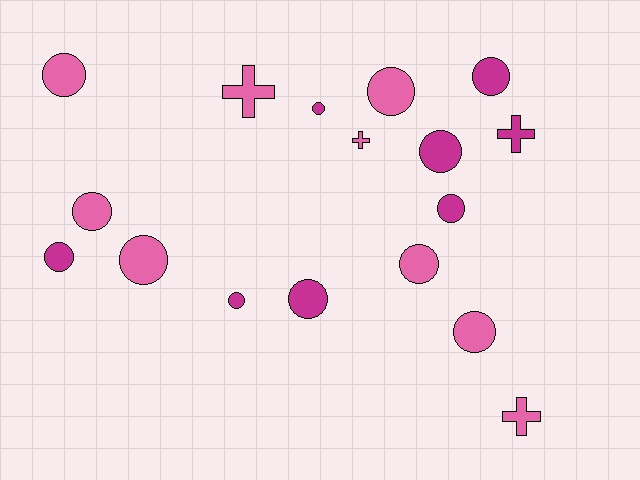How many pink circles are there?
There are 6 pink circles.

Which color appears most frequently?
Pink, with 9 objects.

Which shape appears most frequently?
Circle, with 13 objects.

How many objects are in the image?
There are 17 objects.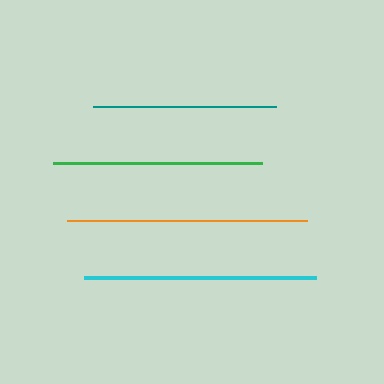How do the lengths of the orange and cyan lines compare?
The orange and cyan lines are approximately the same length.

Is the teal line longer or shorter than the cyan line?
The cyan line is longer than the teal line.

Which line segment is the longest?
The orange line is the longest at approximately 240 pixels.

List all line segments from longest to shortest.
From longest to shortest: orange, cyan, green, teal.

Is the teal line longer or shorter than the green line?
The green line is longer than the teal line.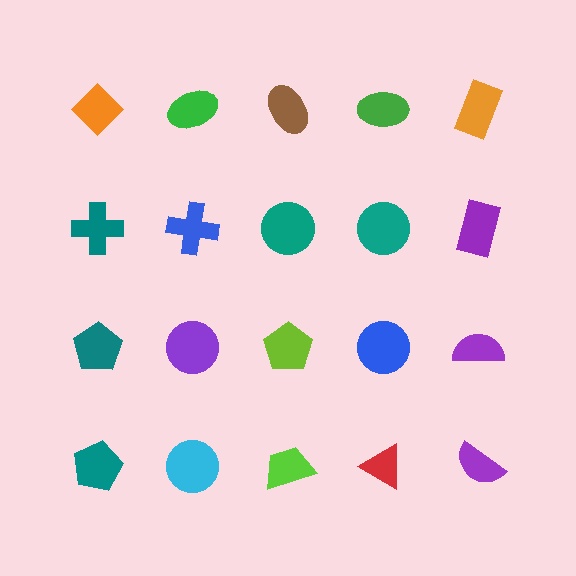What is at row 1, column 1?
An orange diamond.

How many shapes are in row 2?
5 shapes.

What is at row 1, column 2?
A green ellipse.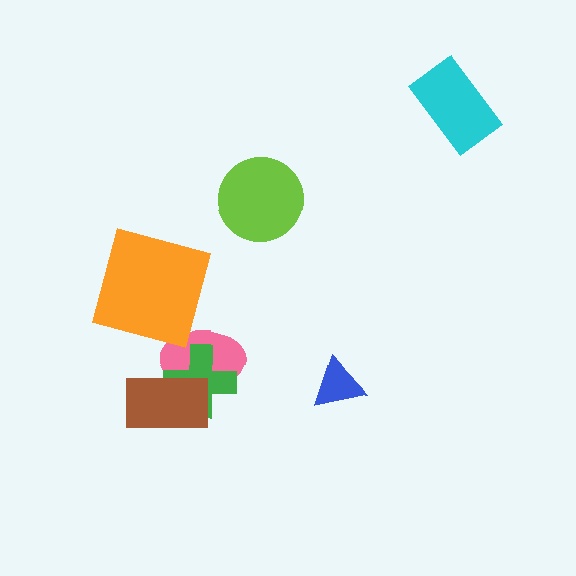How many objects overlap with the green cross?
2 objects overlap with the green cross.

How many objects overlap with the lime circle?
0 objects overlap with the lime circle.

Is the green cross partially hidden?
Yes, it is partially covered by another shape.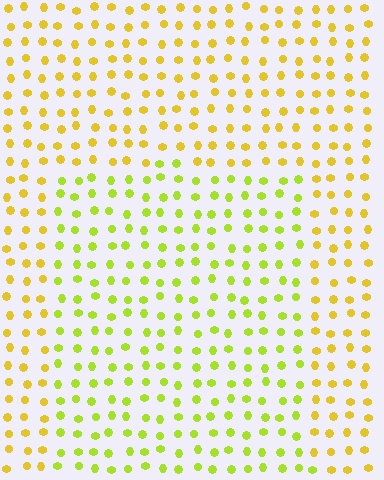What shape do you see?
I see a rectangle.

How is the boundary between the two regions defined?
The boundary is defined purely by a slight shift in hue (about 29 degrees). Spacing, size, and orientation are identical on both sides.